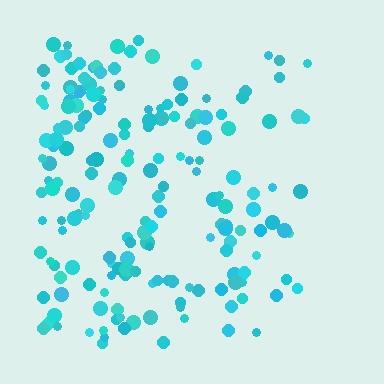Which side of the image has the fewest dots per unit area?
The right.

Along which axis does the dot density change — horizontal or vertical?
Horizontal.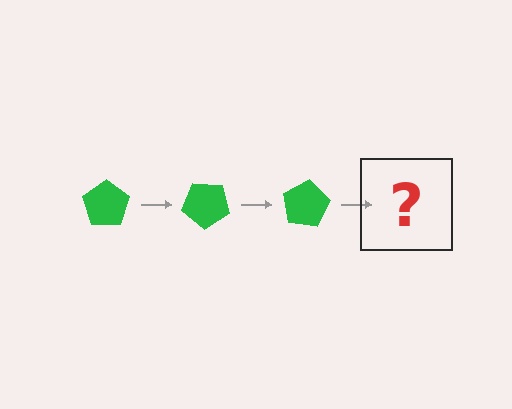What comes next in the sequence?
The next element should be a green pentagon rotated 120 degrees.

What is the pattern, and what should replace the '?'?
The pattern is that the pentagon rotates 40 degrees each step. The '?' should be a green pentagon rotated 120 degrees.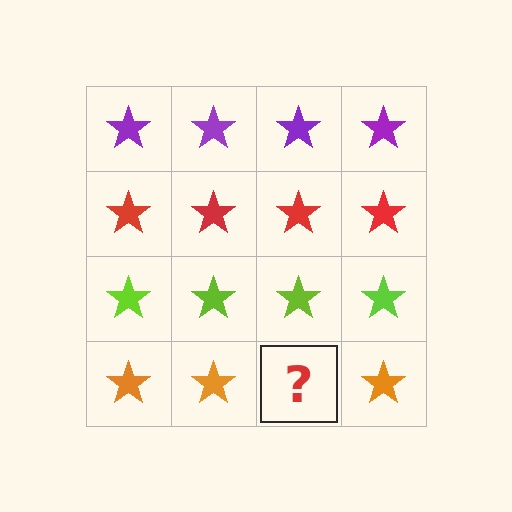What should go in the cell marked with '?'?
The missing cell should contain an orange star.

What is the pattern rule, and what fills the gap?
The rule is that each row has a consistent color. The gap should be filled with an orange star.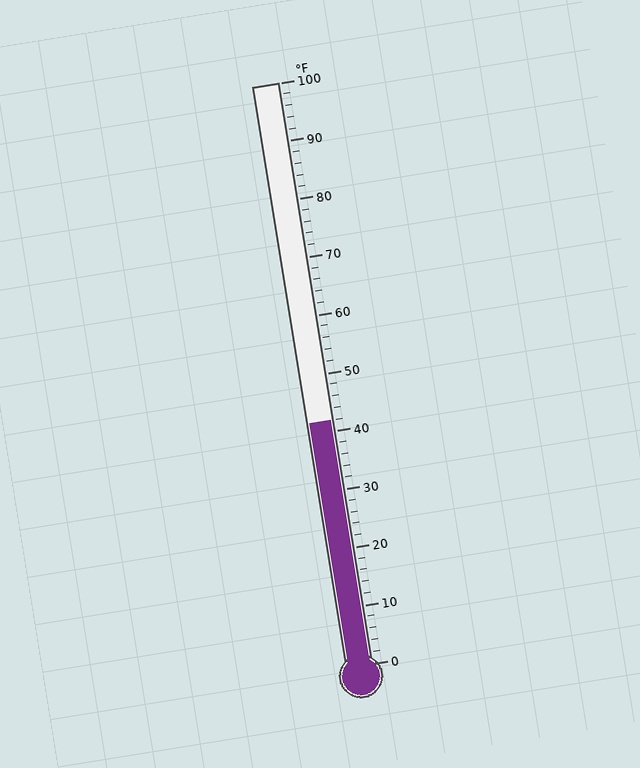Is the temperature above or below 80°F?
The temperature is below 80°F.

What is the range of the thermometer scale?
The thermometer scale ranges from 0°F to 100°F.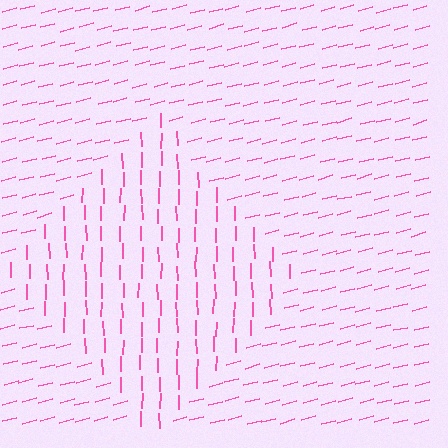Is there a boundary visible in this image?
Yes, there is a texture boundary formed by a change in line orientation.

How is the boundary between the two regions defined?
The boundary is defined purely by a change in line orientation (approximately 76 degrees difference). All lines are the same color and thickness.